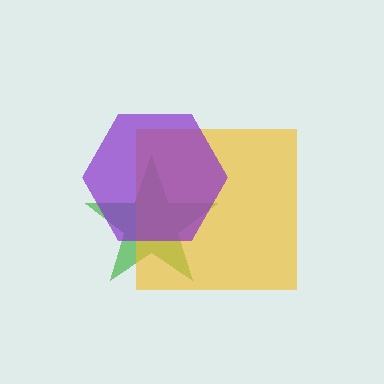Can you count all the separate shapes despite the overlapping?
Yes, there are 3 separate shapes.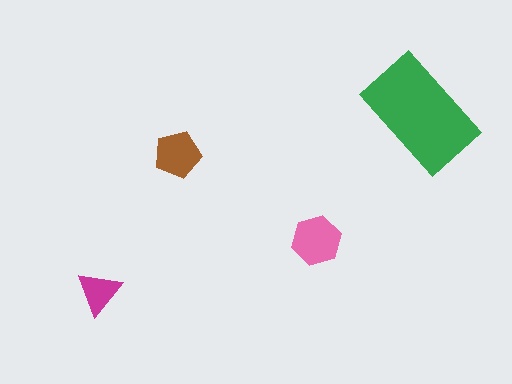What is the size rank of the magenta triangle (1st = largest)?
4th.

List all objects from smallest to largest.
The magenta triangle, the brown pentagon, the pink hexagon, the green rectangle.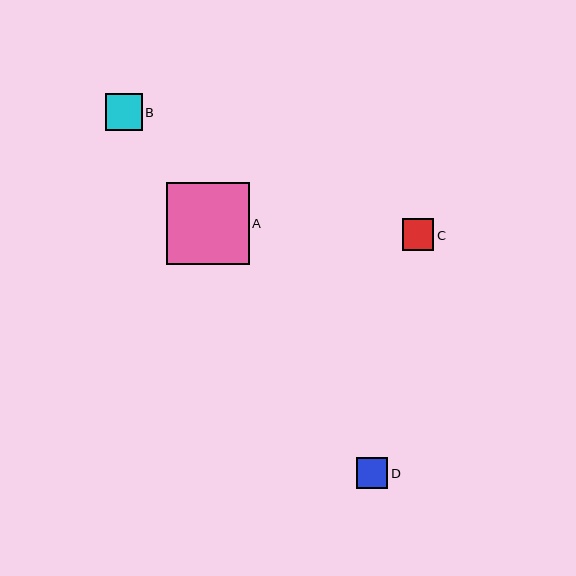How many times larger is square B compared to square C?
Square B is approximately 1.2 times the size of square C.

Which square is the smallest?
Square D is the smallest with a size of approximately 32 pixels.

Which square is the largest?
Square A is the largest with a size of approximately 82 pixels.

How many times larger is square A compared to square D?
Square A is approximately 2.6 times the size of square D.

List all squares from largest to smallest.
From largest to smallest: A, B, C, D.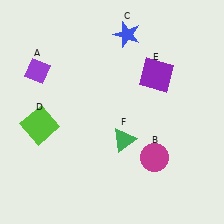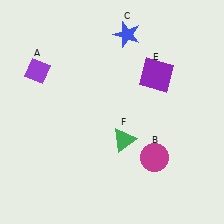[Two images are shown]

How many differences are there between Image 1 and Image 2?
There is 1 difference between the two images.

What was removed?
The lime square (D) was removed in Image 2.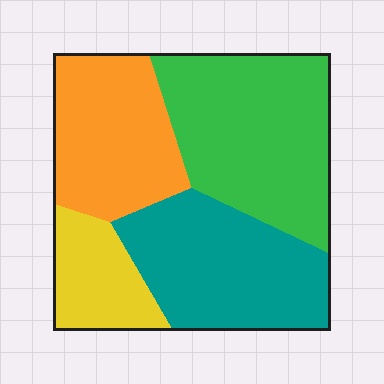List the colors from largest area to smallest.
From largest to smallest: green, teal, orange, yellow.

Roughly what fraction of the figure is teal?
Teal takes up between a sixth and a third of the figure.